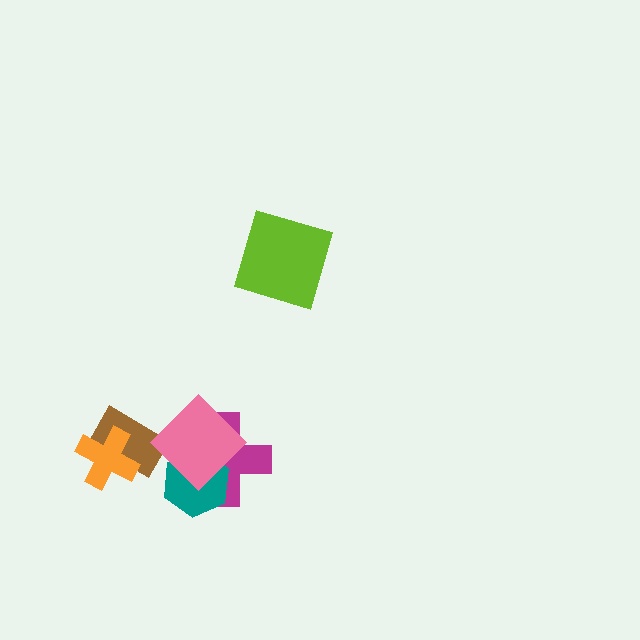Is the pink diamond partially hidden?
No, no other shape covers it.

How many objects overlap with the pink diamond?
3 objects overlap with the pink diamond.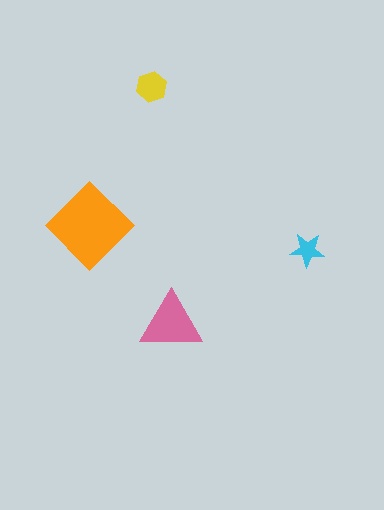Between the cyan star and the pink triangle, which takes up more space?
The pink triangle.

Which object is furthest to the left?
The orange diamond is leftmost.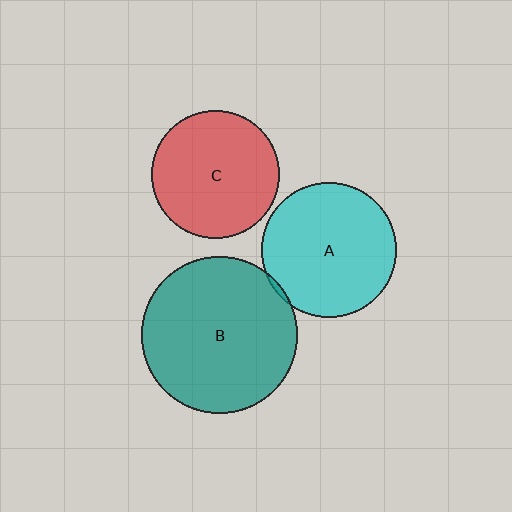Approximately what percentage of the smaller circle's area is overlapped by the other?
Approximately 5%.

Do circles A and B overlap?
Yes.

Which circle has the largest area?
Circle B (teal).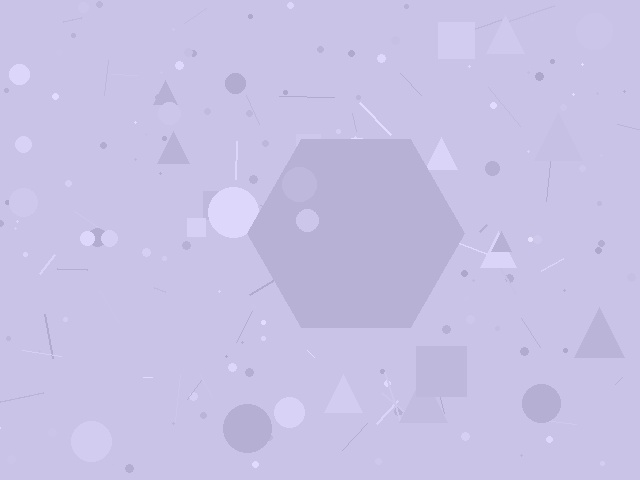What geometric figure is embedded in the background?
A hexagon is embedded in the background.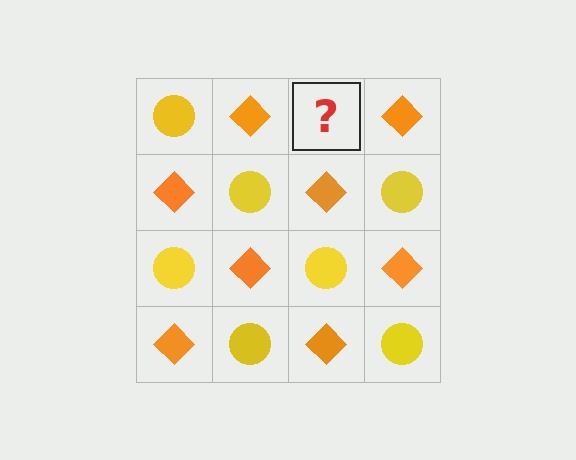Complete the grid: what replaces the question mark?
The question mark should be replaced with a yellow circle.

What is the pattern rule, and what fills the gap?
The rule is that it alternates yellow circle and orange diamond in a checkerboard pattern. The gap should be filled with a yellow circle.